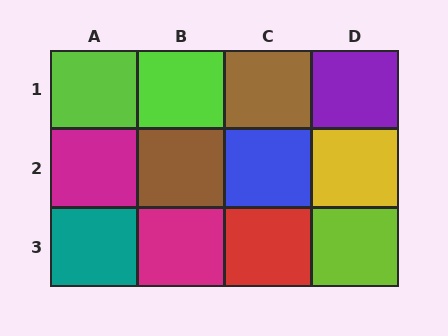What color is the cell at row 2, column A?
Magenta.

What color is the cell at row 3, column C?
Red.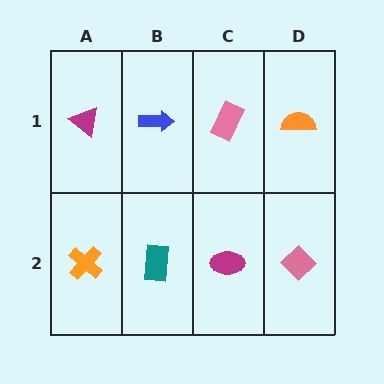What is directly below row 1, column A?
An orange cross.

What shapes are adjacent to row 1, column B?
A teal rectangle (row 2, column B), a magenta triangle (row 1, column A), a pink rectangle (row 1, column C).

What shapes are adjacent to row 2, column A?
A magenta triangle (row 1, column A), a teal rectangle (row 2, column B).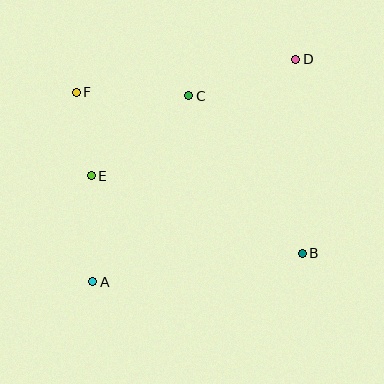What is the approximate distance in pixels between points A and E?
The distance between A and E is approximately 106 pixels.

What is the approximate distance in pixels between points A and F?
The distance between A and F is approximately 190 pixels.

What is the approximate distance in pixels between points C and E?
The distance between C and E is approximately 126 pixels.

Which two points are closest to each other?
Points E and F are closest to each other.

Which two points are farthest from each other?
Points A and D are farthest from each other.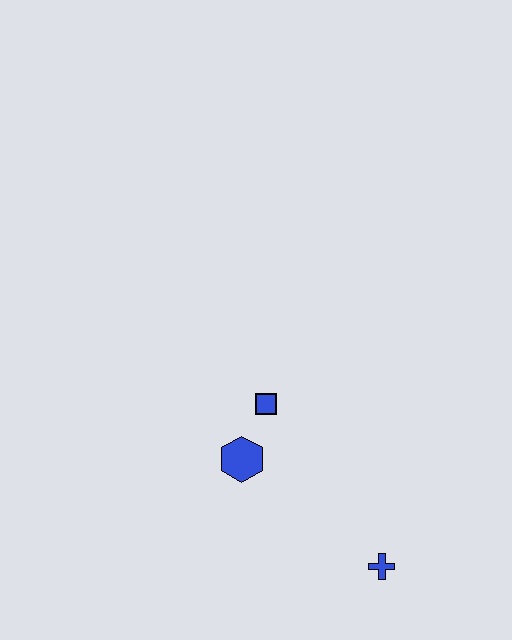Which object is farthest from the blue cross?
The blue square is farthest from the blue cross.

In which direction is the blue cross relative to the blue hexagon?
The blue cross is to the right of the blue hexagon.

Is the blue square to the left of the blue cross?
Yes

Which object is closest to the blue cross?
The blue hexagon is closest to the blue cross.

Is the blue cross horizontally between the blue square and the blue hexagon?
No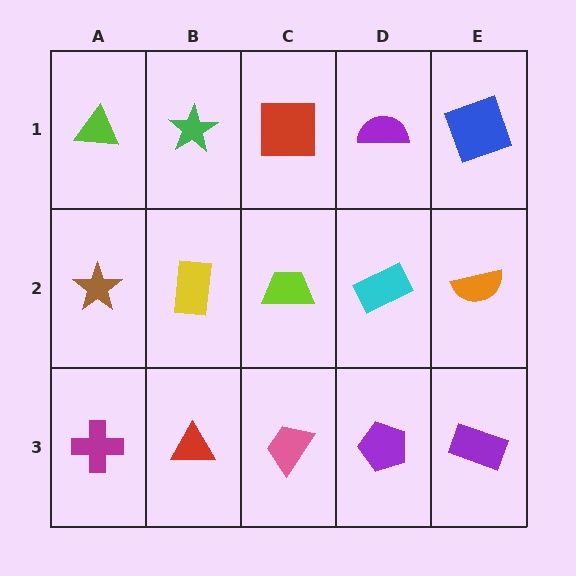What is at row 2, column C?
A lime trapezoid.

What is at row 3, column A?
A magenta cross.